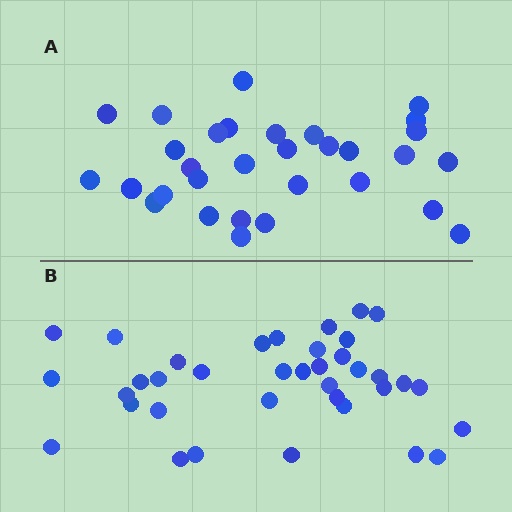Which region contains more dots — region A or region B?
Region B (the bottom region) has more dots.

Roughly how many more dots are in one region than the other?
Region B has about 6 more dots than region A.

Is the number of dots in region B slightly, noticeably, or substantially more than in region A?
Region B has only slightly more — the two regions are fairly close. The ratio is roughly 1.2 to 1.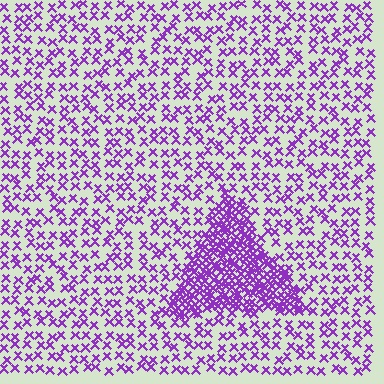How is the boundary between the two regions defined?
The boundary is defined by a change in element density (approximately 2.8x ratio). All elements are the same color, size, and shape.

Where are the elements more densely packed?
The elements are more densely packed inside the triangle boundary.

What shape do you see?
I see a triangle.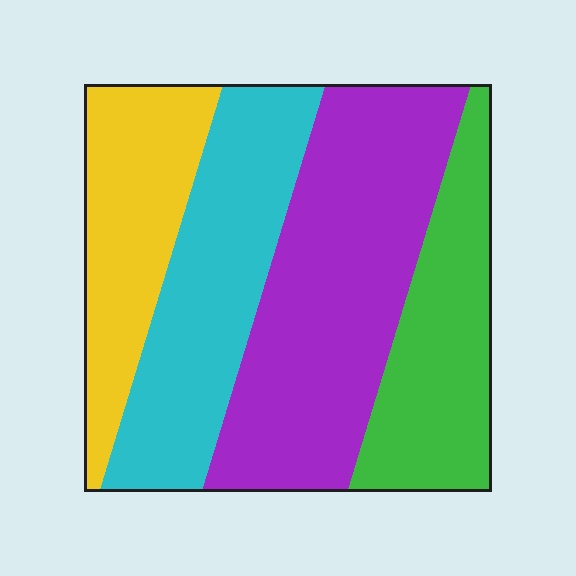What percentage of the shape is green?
Green takes up less than a quarter of the shape.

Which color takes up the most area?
Purple, at roughly 35%.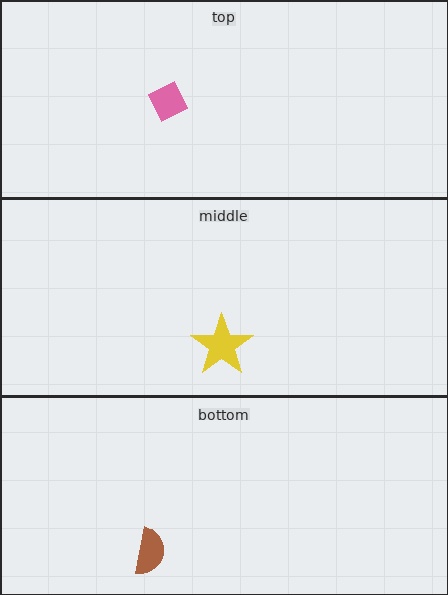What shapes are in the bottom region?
The brown semicircle.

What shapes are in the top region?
The pink diamond.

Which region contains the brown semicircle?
The bottom region.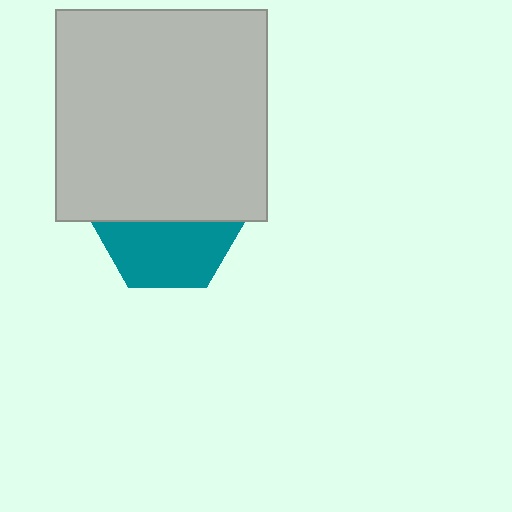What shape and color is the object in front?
The object in front is a light gray square.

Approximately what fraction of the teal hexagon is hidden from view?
Roughly 51% of the teal hexagon is hidden behind the light gray square.